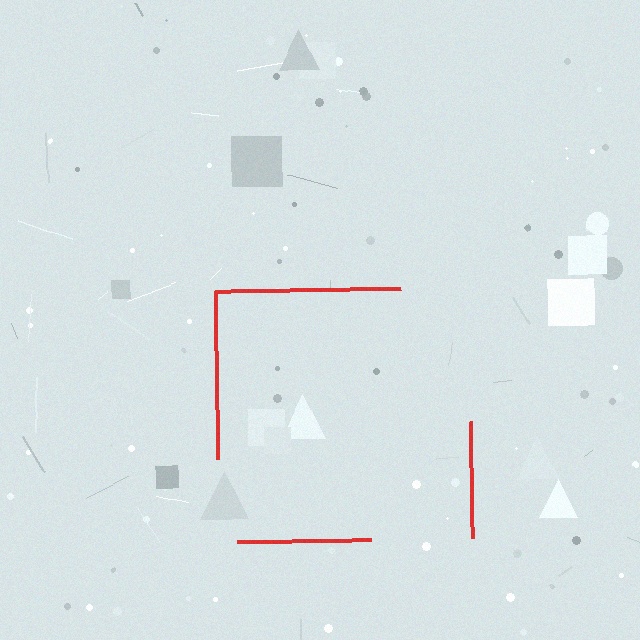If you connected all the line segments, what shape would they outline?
They would outline a square.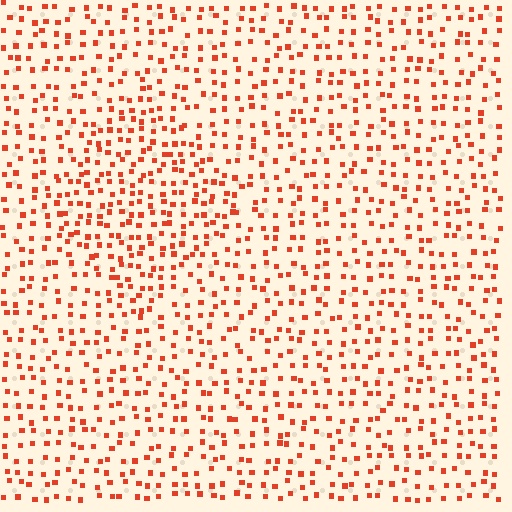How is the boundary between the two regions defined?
The boundary is defined by a change in element density (approximately 1.5x ratio). All elements are the same color, size, and shape.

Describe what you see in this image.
The image contains small red elements arranged at two different densities. A diamond-shaped region is visible where the elements are more densely packed than the surrounding area.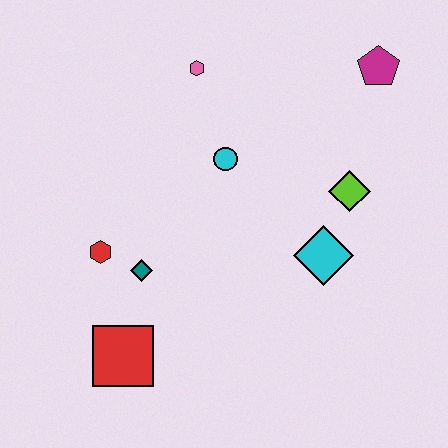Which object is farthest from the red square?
The magenta pentagon is farthest from the red square.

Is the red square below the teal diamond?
Yes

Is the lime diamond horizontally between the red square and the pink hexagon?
No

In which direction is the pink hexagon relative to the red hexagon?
The pink hexagon is above the red hexagon.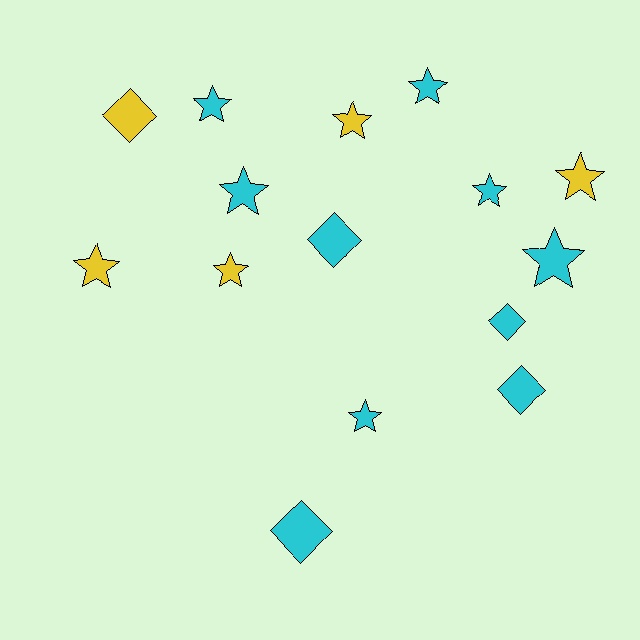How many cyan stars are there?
There are 6 cyan stars.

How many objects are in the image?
There are 15 objects.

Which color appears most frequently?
Cyan, with 10 objects.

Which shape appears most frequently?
Star, with 10 objects.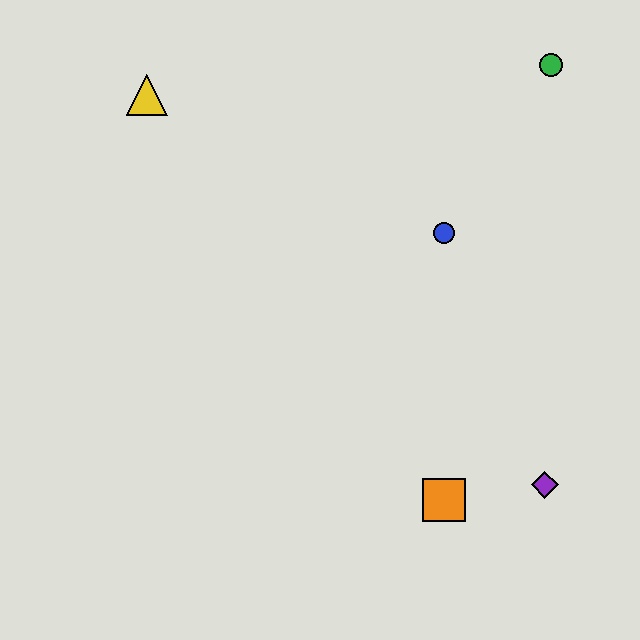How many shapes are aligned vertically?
3 shapes (the red circle, the blue circle, the orange square) are aligned vertically.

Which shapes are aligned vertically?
The red circle, the blue circle, the orange square are aligned vertically.